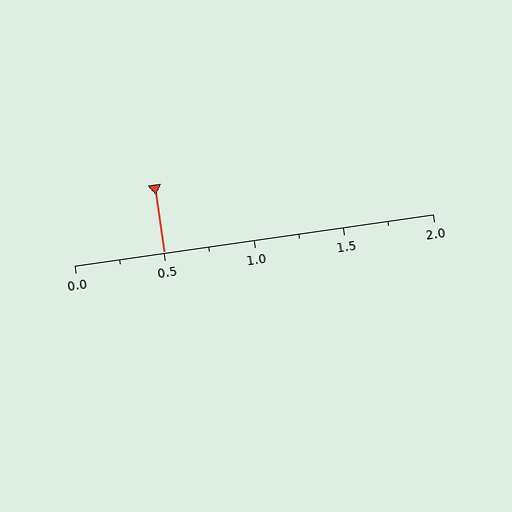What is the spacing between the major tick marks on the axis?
The major ticks are spaced 0.5 apart.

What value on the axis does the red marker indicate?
The marker indicates approximately 0.5.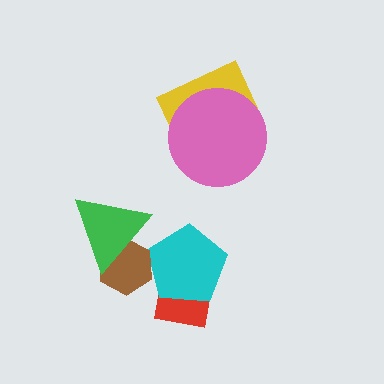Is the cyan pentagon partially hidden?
Yes, it is partially covered by another shape.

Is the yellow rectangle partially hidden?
Yes, it is partially covered by another shape.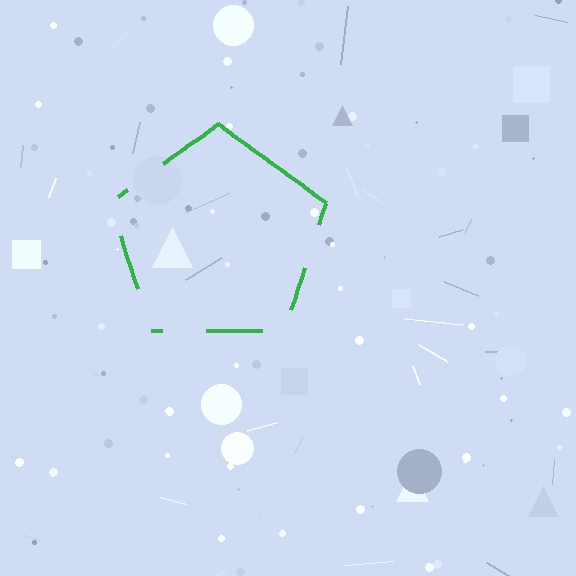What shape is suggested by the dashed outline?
The dashed outline suggests a pentagon.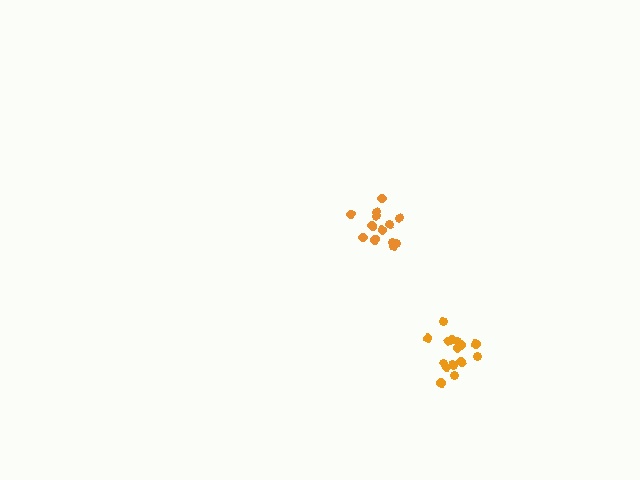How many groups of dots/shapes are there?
There are 2 groups.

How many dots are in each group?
Group 1: 13 dots, Group 2: 17 dots (30 total).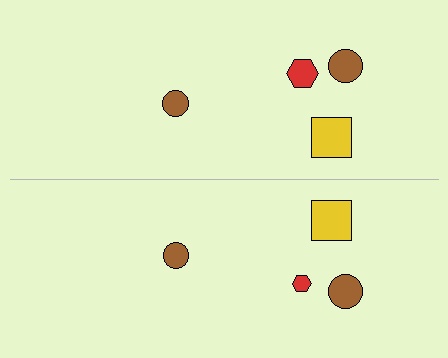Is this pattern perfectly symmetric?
No, the pattern is not perfectly symmetric. The red hexagon on the bottom side has a different size than its mirror counterpart.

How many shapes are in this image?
There are 8 shapes in this image.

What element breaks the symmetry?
The red hexagon on the bottom side has a different size than its mirror counterpart.